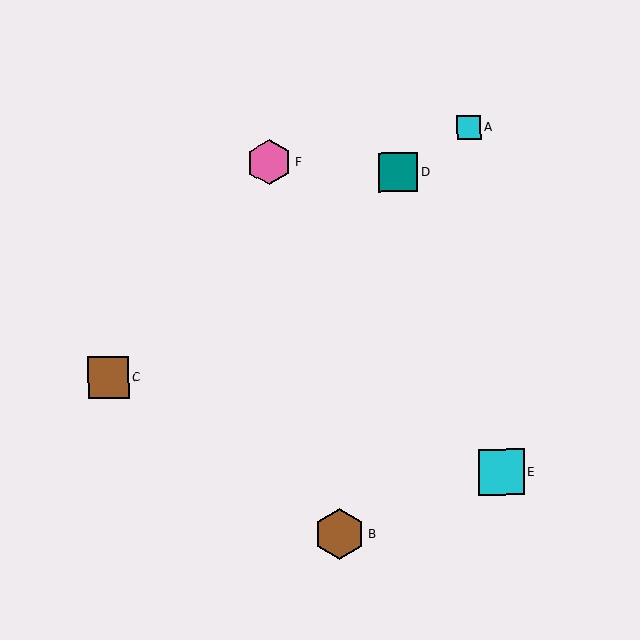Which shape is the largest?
The brown hexagon (labeled B) is the largest.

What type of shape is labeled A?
Shape A is a cyan square.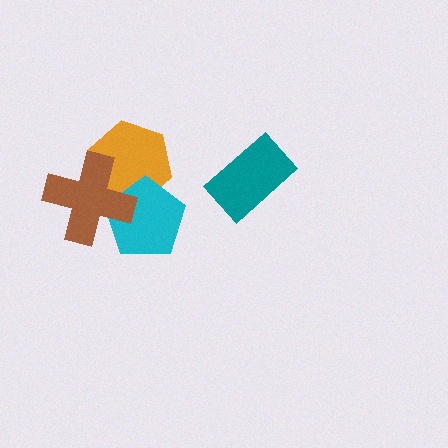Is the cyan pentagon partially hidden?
Yes, it is partially covered by another shape.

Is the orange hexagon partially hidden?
Yes, it is partially covered by another shape.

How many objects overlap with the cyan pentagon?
2 objects overlap with the cyan pentagon.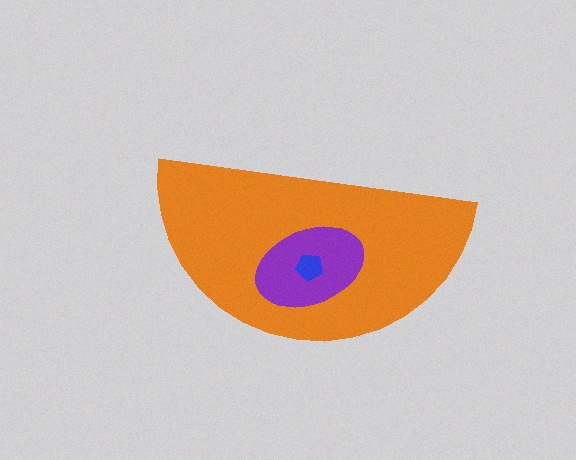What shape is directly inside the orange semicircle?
The purple ellipse.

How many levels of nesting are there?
3.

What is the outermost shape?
The orange semicircle.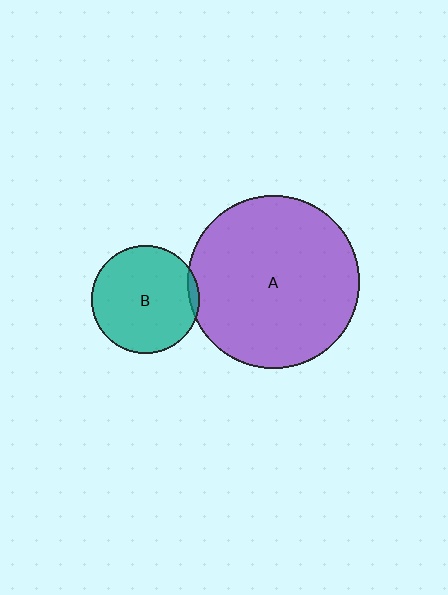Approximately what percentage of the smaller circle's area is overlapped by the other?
Approximately 5%.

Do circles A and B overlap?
Yes.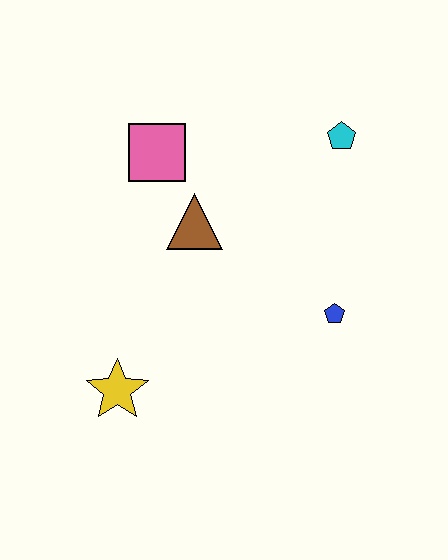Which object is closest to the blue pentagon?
The brown triangle is closest to the blue pentagon.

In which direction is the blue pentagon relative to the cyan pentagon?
The blue pentagon is below the cyan pentagon.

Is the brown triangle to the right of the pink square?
Yes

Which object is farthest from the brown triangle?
The yellow star is farthest from the brown triangle.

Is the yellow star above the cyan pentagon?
No